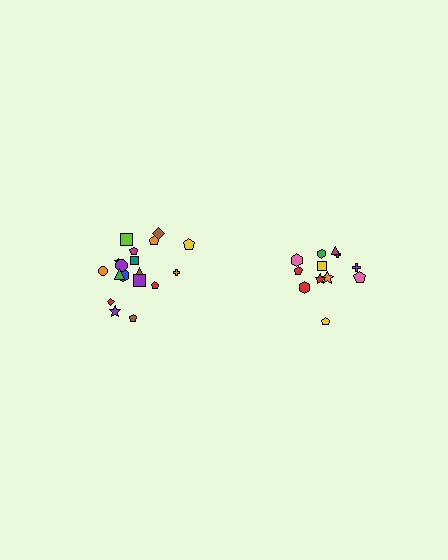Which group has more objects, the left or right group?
The left group.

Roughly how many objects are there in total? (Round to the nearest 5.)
Roughly 30 objects in total.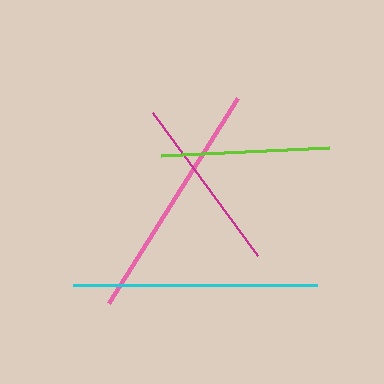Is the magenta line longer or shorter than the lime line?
The magenta line is longer than the lime line.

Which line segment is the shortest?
The lime line is the shortest at approximately 168 pixels.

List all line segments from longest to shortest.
From longest to shortest: cyan, pink, magenta, lime.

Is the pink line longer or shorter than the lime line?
The pink line is longer than the lime line.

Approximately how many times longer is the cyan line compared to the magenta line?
The cyan line is approximately 1.4 times the length of the magenta line.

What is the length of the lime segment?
The lime segment is approximately 168 pixels long.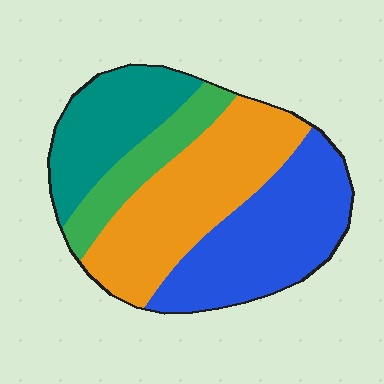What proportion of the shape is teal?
Teal takes up about one fifth (1/5) of the shape.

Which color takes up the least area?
Green, at roughly 15%.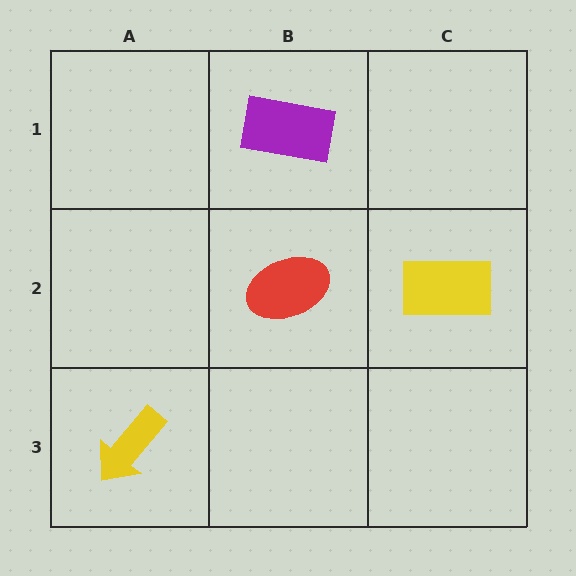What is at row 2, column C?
A yellow rectangle.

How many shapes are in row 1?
1 shape.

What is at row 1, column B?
A purple rectangle.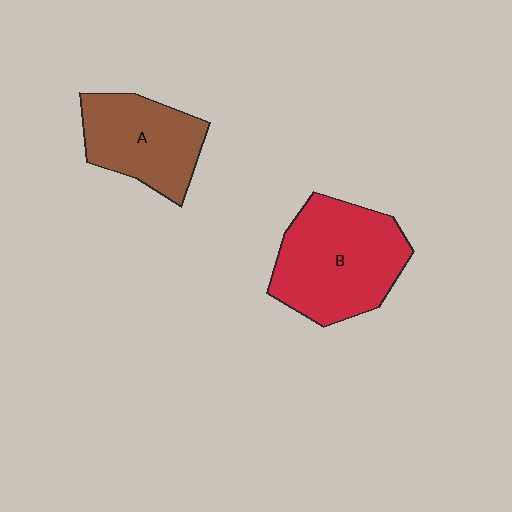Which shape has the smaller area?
Shape A (brown).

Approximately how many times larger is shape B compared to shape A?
Approximately 1.4 times.